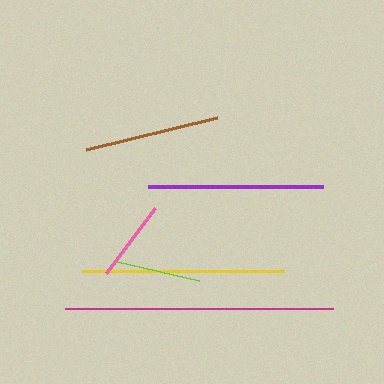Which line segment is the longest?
The magenta line is the longest at approximately 268 pixels.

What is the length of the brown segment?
The brown segment is approximately 135 pixels long.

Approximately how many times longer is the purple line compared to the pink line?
The purple line is approximately 2.2 times the length of the pink line.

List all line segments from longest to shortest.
From longest to shortest: magenta, yellow, purple, brown, lime, pink.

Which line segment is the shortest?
The pink line is the shortest at approximately 81 pixels.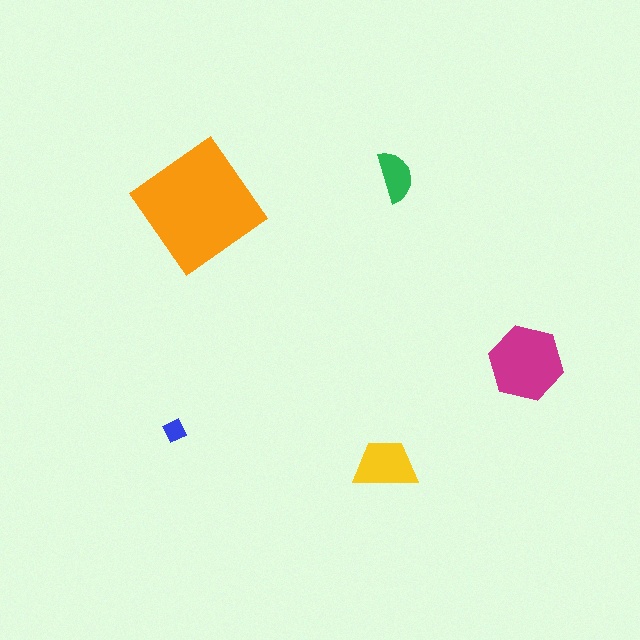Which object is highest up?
The green semicircle is topmost.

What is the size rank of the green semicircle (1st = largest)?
4th.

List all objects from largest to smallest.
The orange diamond, the magenta hexagon, the yellow trapezoid, the green semicircle, the blue diamond.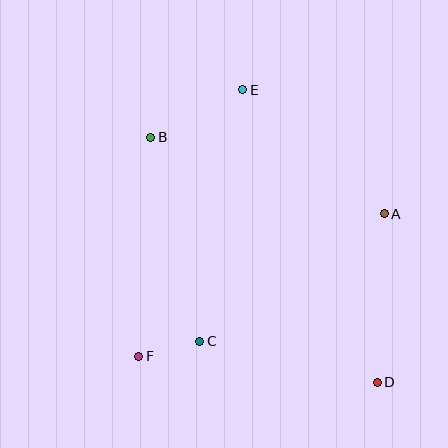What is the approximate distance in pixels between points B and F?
The distance between B and F is approximately 219 pixels.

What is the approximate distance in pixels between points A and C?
The distance between A and C is approximately 224 pixels.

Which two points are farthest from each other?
Points B and D are farthest from each other.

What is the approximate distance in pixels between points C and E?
The distance between C and E is approximately 255 pixels.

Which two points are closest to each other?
Points C and F are closest to each other.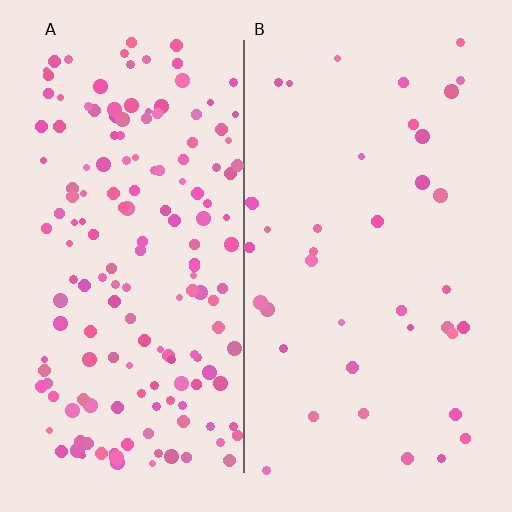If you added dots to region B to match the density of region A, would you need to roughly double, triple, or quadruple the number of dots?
Approximately quadruple.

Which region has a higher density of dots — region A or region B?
A (the left).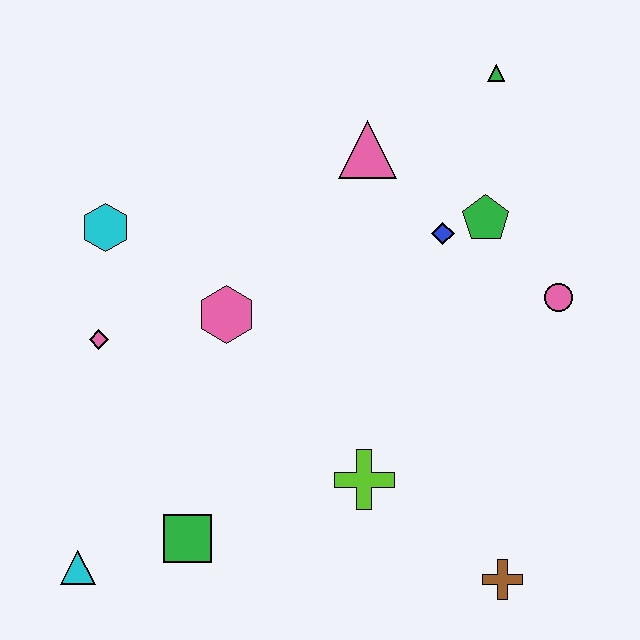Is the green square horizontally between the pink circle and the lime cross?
No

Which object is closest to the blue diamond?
The green pentagon is closest to the blue diamond.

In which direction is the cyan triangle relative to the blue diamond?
The cyan triangle is to the left of the blue diamond.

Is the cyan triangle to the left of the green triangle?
Yes